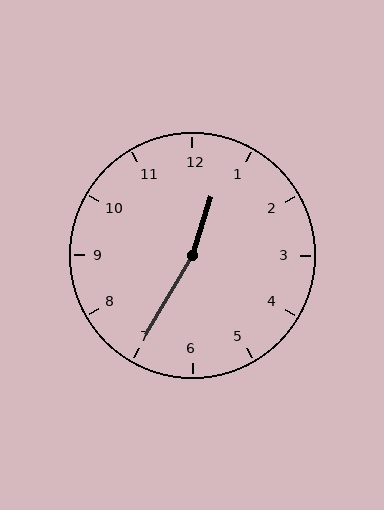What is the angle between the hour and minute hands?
Approximately 168 degrees.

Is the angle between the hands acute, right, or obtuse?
It is obtuse.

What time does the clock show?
12:35.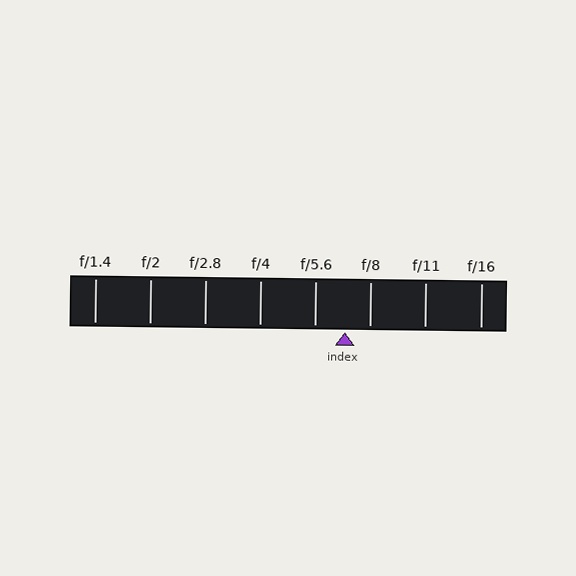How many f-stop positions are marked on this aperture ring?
There are 8 f-stop positions marked.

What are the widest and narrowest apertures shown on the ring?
The widest aperture shown is f/1.4 and the narrowest is f/16.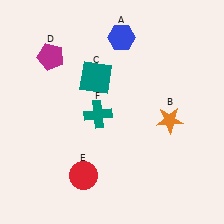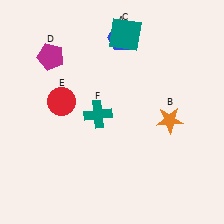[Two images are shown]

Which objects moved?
The objects that moved are: the teal square (C), the red circle (E).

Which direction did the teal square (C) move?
The teal square (C) moved up.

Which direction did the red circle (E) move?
The red circle (E) moved up.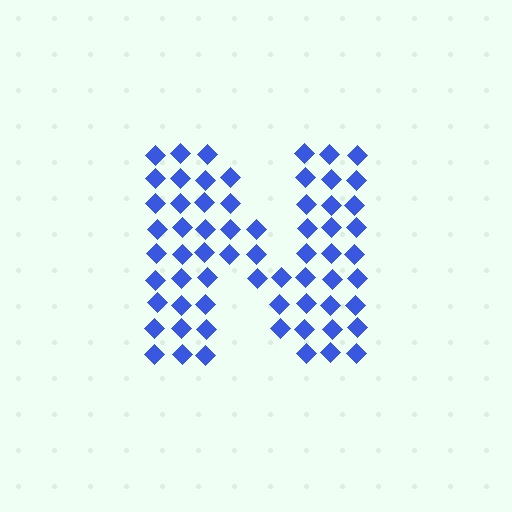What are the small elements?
The small elements are diamonds.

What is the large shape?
The large shape is the letter N.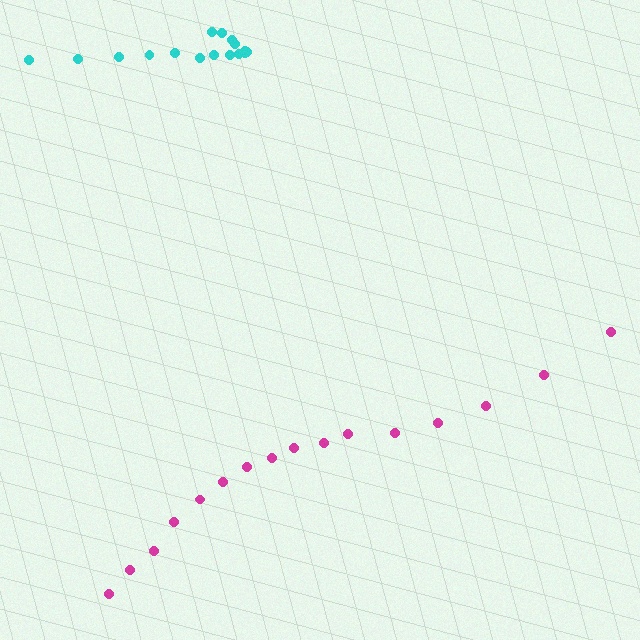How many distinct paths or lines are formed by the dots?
There are 2 distinct paths.